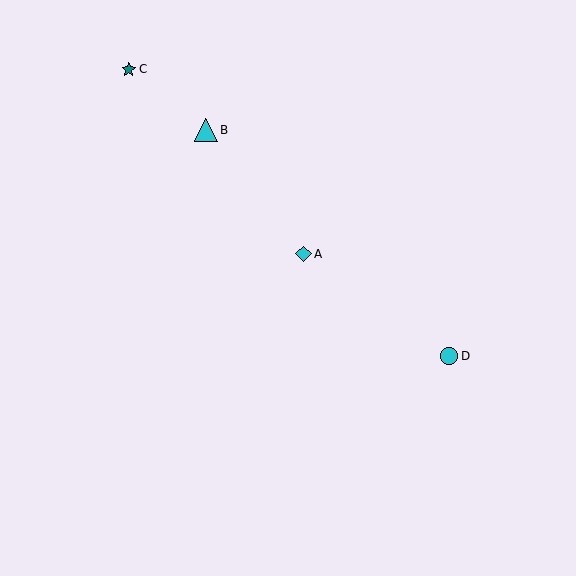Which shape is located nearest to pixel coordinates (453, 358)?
The cyan circle (labeled D) at (449, 356) is nearest to that location.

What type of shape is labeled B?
Shape B is a cyan triangle.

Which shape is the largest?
The cyan triangle (labeled B) is the largest.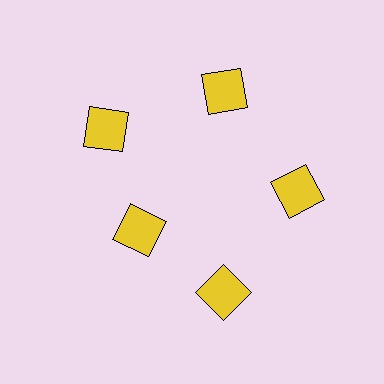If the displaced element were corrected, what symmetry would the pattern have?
It would have 5-fold rotational symmetry — the pattern would map onto itself every 72 degrees.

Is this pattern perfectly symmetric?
No. The 5 yellow squares are arranged in a ring, but one element near the 8 o'clock position is pulled inward toward the center, breaking the 5-fold rotational symmetry.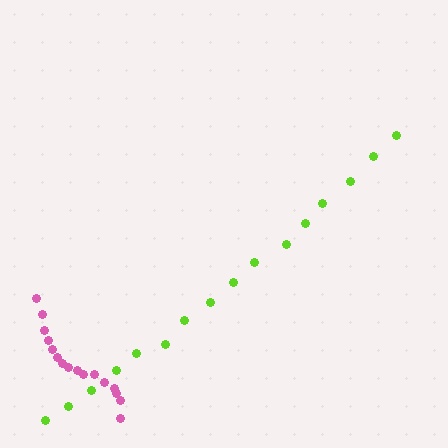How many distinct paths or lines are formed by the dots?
There are 2 distinct paths.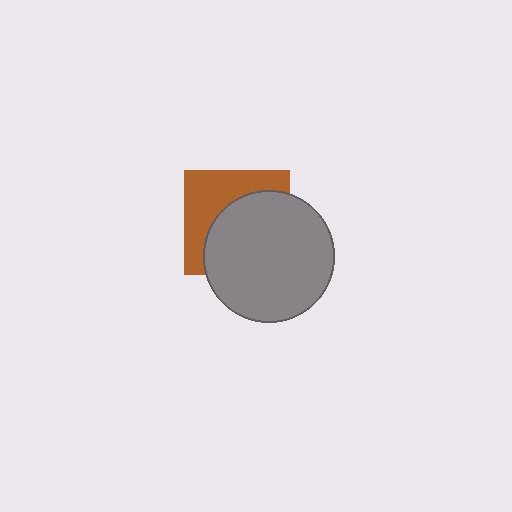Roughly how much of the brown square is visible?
A small part of it is visible (roughly 43%).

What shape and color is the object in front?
The object in front is a gray circle.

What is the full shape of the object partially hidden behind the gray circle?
The partially hidden object is a brown square.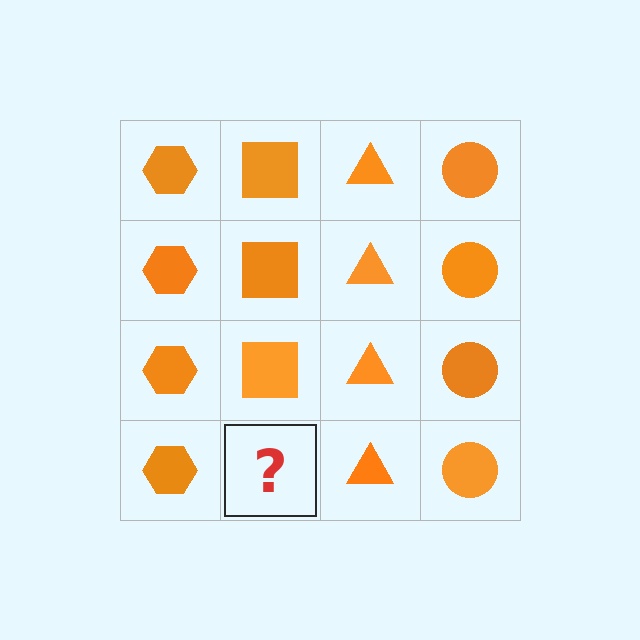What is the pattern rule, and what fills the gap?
The rule is that each column has a consistent shape. The gap should be filled with an orange square.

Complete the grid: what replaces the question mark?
The question mark should be replaced with an orange square.